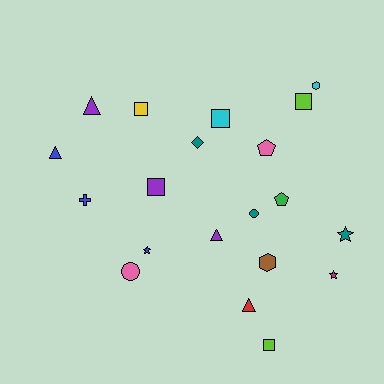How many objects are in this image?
There are 20 objects.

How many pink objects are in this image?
There are 2 pink objects.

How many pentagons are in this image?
There are 2 pentagons.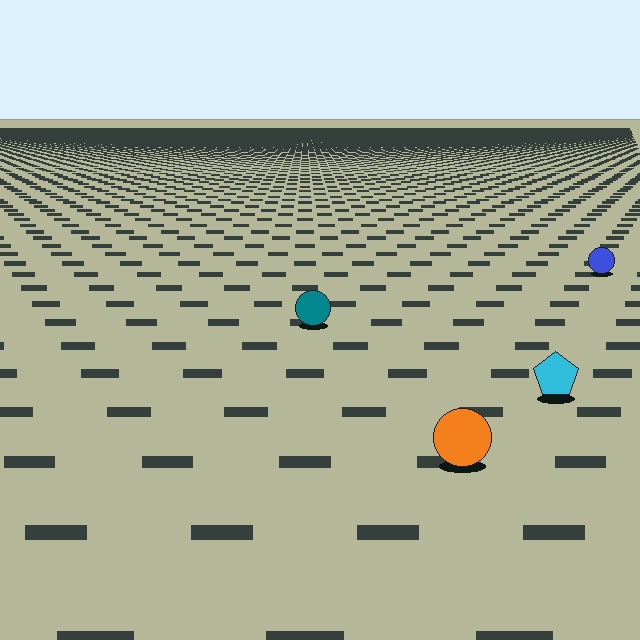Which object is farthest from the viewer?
The blue circle is farthest from the viewer. It appears smaller and the ground texture around it is denser.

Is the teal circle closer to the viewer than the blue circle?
Yes. The teal circle is closer — you can tell from the texture gradient: the ground texture is coarser near it.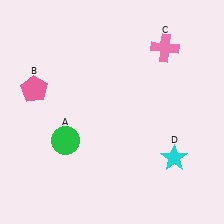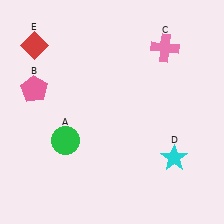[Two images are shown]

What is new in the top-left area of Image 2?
A red diamond (E) was added in the top-left area of Image 2.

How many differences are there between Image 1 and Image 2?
There is 1 difference between the two images.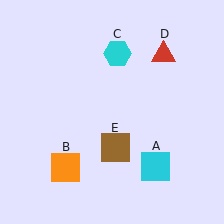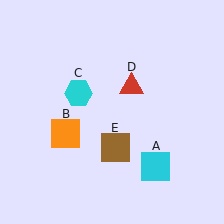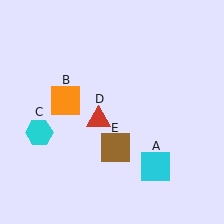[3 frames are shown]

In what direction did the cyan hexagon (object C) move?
The cyan hexagon (object C) moved down and to the left.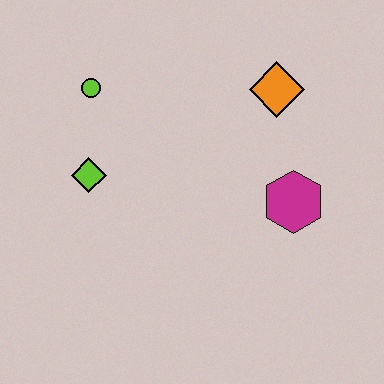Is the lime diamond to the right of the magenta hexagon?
No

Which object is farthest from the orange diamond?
The lime diamond is farthest from the orange diamond.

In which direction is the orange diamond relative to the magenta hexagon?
The orange diamond is above the magenta hexagon.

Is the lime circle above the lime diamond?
Yes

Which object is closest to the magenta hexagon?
The orange diamond is closest to the magenta hexagon.